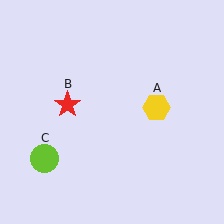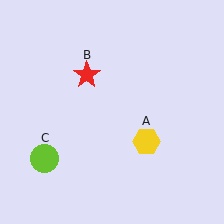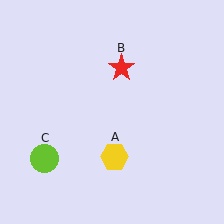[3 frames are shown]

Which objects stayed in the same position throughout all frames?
Lime circle (object C) remained stationary.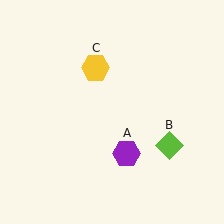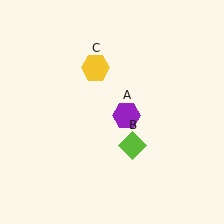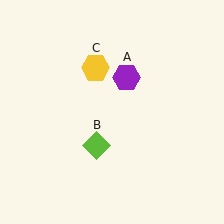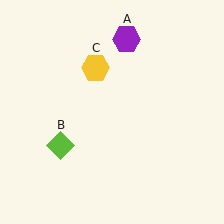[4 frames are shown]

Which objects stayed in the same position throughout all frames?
Yellow hexagon (object C) remained stationary.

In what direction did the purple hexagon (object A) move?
The purple hexagon (object A) moved up.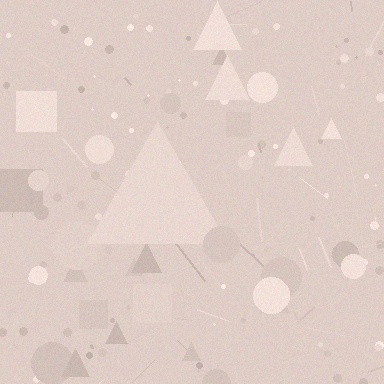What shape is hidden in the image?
A triangle is hidden in the image.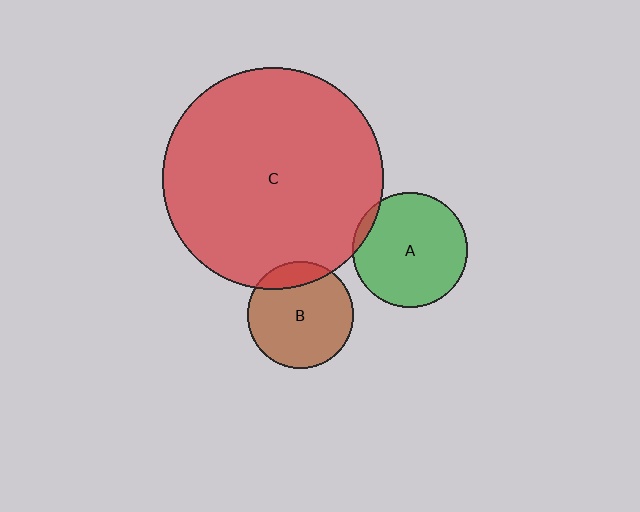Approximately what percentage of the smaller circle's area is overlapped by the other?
Approximately 15%.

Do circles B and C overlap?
Yes.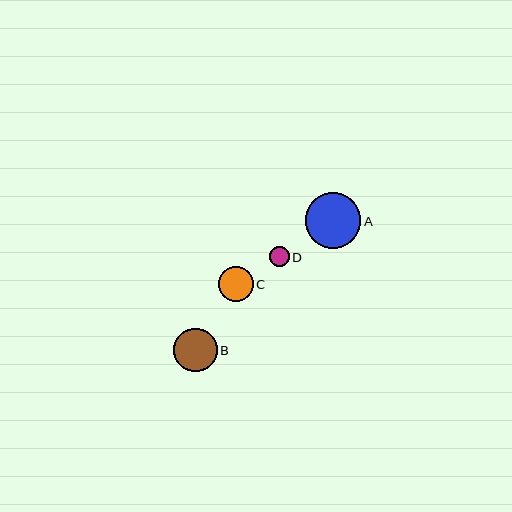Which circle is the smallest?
Circle D is the smallest with a size of approximately 20 pixels.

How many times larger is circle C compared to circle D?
Circle C is approximately 1.7 times the size of circle D.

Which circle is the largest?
Circle A is the largest with a size of approximately 56 pixels.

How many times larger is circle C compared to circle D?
Circle C is approximately 1.7 times the size of circle D.